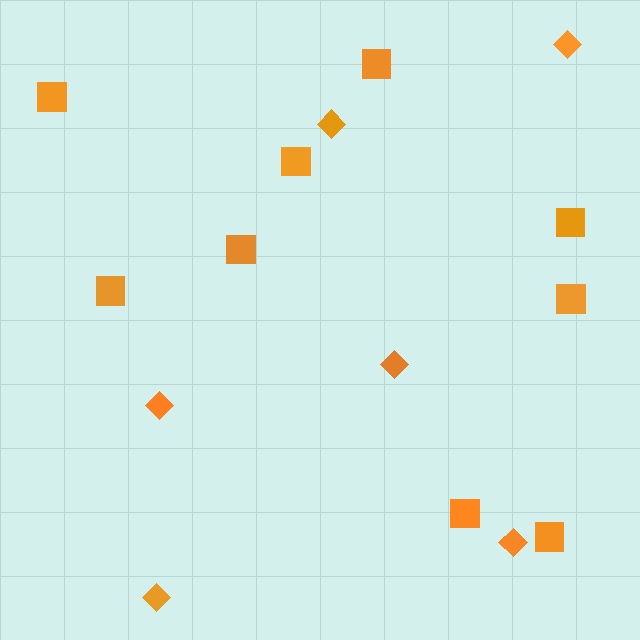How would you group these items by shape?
There are 2 groups: one group of squares (9) and one group of diamonds (6).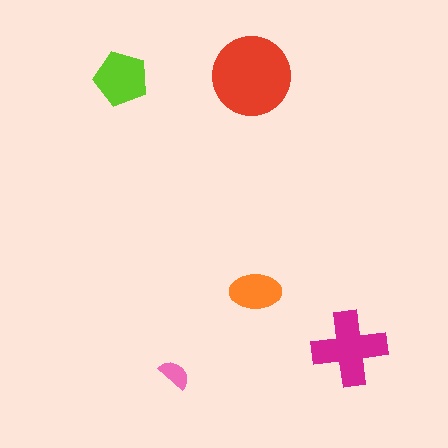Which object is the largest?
The red circle.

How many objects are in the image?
There are 5 objects in the image.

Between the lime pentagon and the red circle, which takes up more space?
The red circle.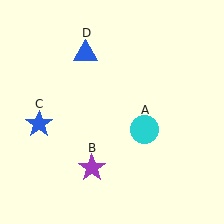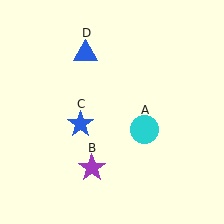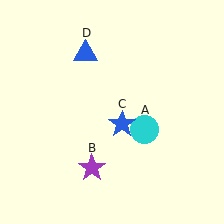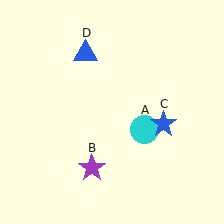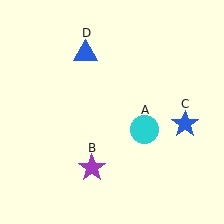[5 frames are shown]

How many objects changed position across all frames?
1 object changed position: blue star (object C).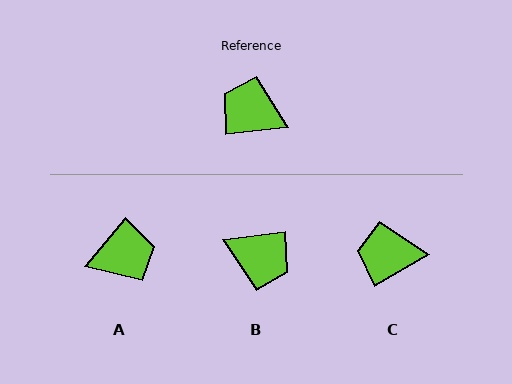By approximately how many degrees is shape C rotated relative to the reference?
Approximately 24 degrees counter-clockwise.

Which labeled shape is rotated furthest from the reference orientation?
B, about 179 degrees away.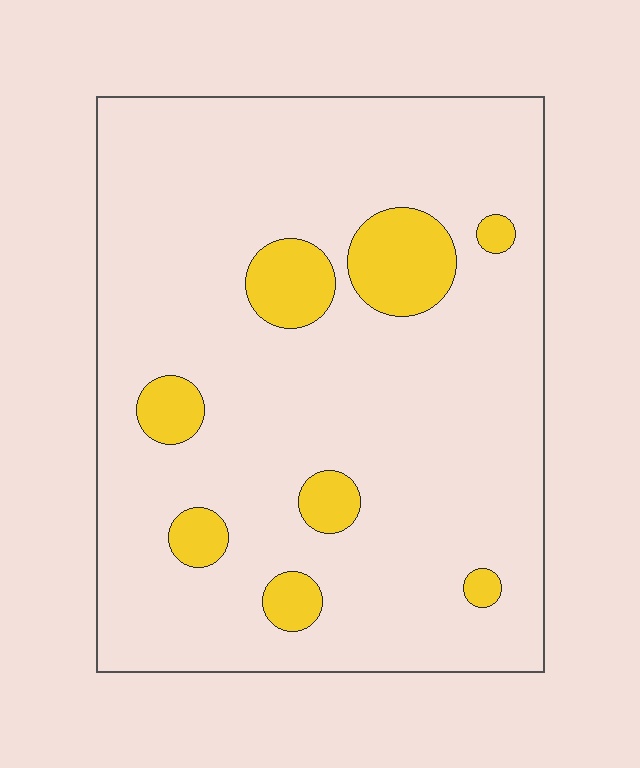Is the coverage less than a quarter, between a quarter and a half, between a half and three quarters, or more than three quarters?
Less than a quarter.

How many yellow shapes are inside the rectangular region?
8.